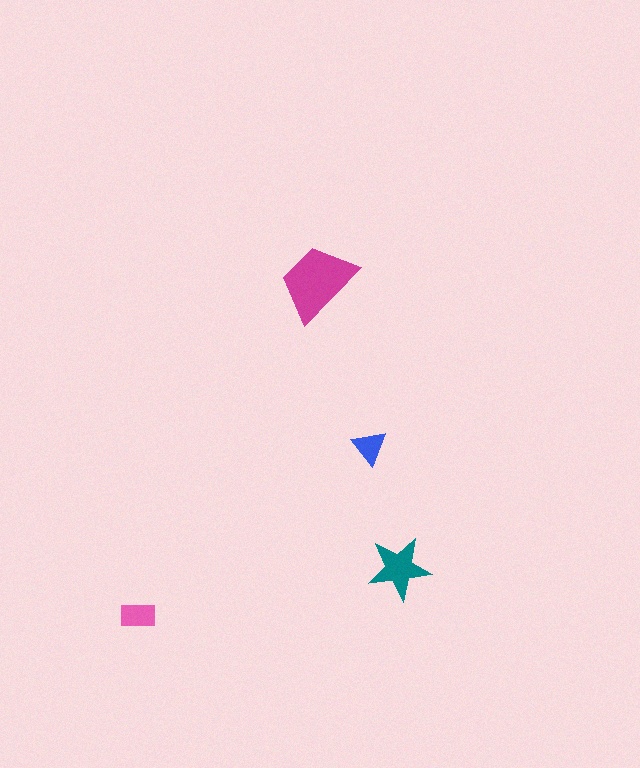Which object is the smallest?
The blue triangle.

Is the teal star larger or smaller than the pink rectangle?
Larger.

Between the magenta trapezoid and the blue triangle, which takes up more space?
The magenta trapezoid.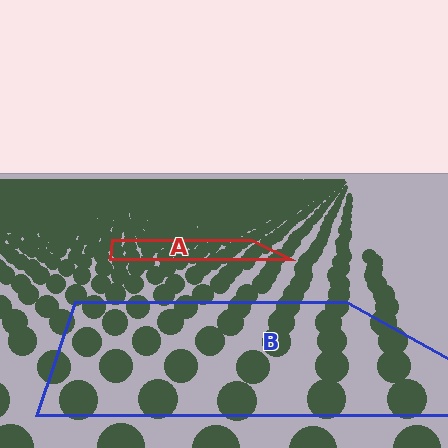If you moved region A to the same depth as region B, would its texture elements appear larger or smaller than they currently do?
They would appear larger. At a closer depth, the same texture elements are projected at a bigger on-screen size.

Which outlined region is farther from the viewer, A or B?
Region A is farther from the viewer — the texture elements inside it appear smaller and more densely packed.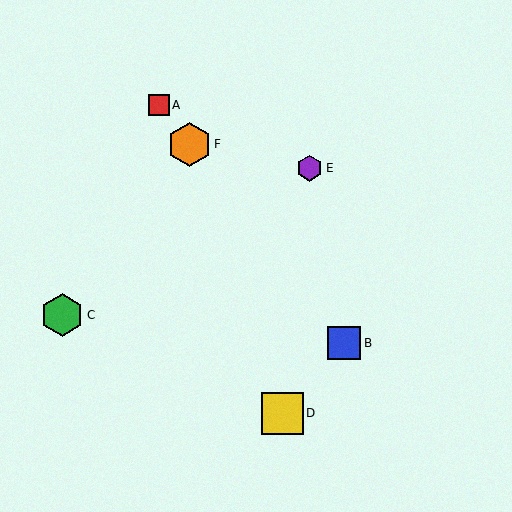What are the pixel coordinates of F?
Object F is at (189, 144).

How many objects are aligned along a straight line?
3 objects (A, B, F) are aligned along a straight line.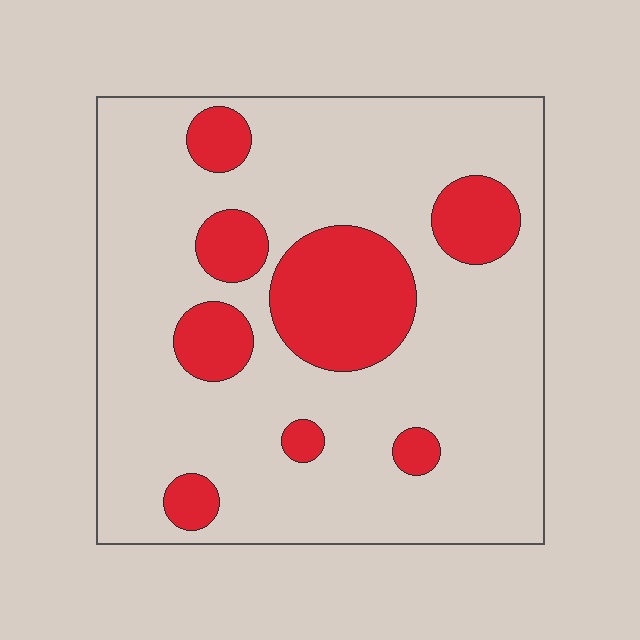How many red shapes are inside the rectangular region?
8.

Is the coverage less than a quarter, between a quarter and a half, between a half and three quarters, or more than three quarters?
Less than a quarter.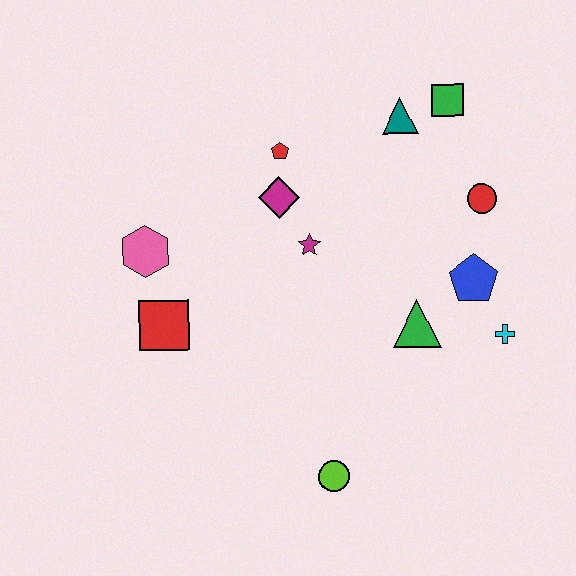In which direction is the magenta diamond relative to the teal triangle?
The magenta diamond is to the left of the teal triangle.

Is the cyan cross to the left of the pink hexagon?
No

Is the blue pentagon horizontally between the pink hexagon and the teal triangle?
No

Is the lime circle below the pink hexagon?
Yes